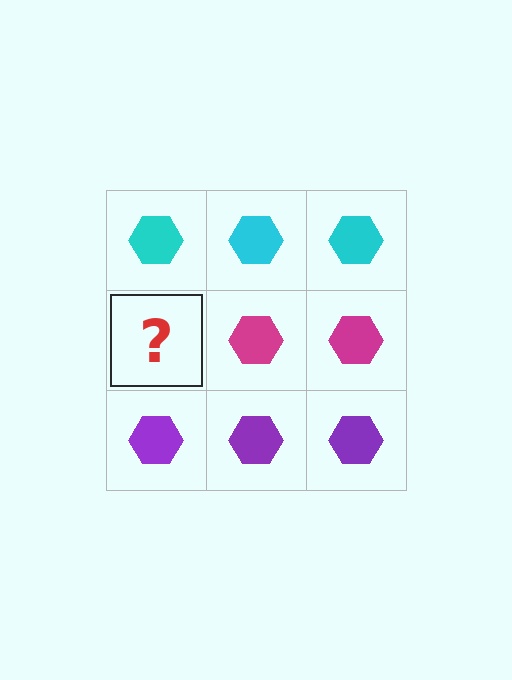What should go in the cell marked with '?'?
The missing cell should contain a magenta hexagon.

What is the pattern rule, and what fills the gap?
The rule is that each row has a consistent color. The gap should be filled with a magenta hexagon.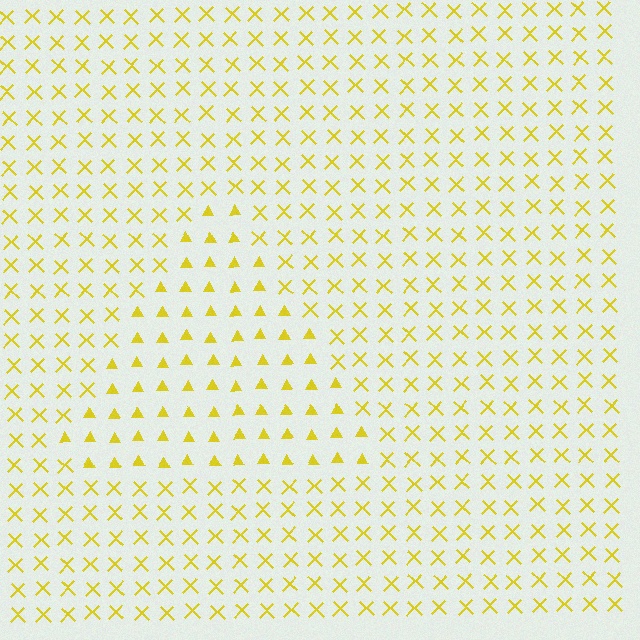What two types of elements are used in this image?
The image uses triangles inside the triangle region and X marks outside it.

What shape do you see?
I see a triangle.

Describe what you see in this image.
The image is filled with small yellow elements arranged in a uniform grid. A triangle-shaped region contains triangles, while the surrounding area contains X marks. The boundary is defined purely by the change in element shape.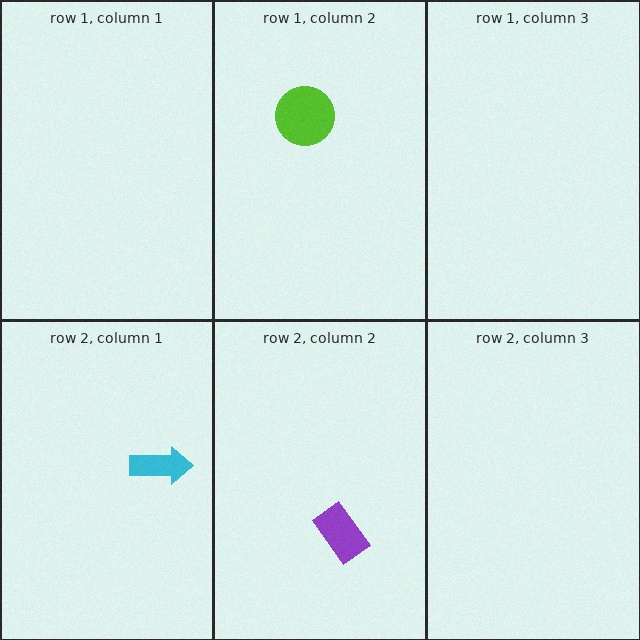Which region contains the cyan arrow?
The row 2, column 1 region.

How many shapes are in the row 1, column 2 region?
1.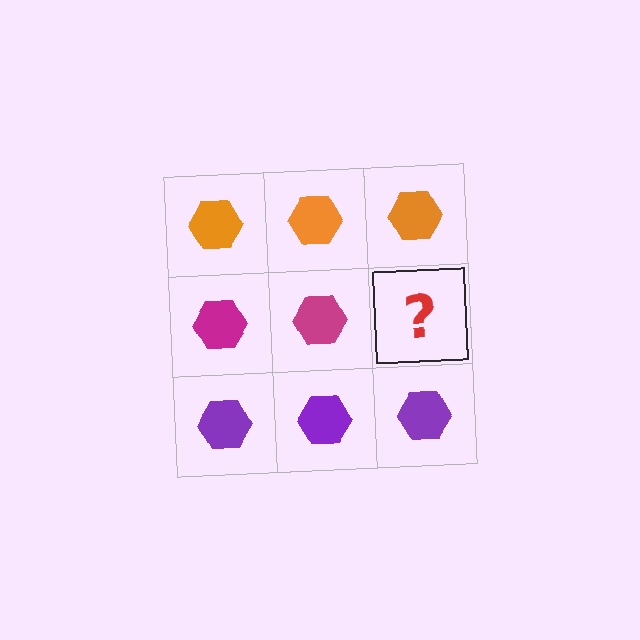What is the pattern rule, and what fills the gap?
The rule is that each row has a consistent color. The gap should be filled with a magenta hexagon.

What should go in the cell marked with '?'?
The missing cell should contain a magenta hexagon.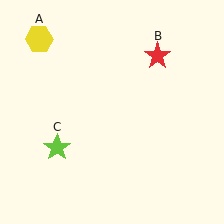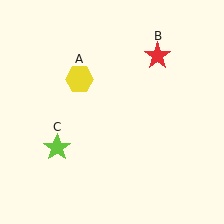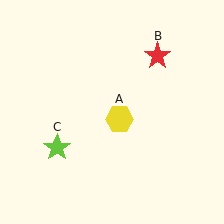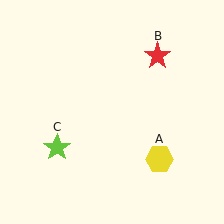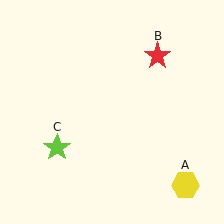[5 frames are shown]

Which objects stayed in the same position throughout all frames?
Red star (object B) and lime star (object C) remained stationary.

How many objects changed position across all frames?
1 object changed position: yellow hexagon (object A).